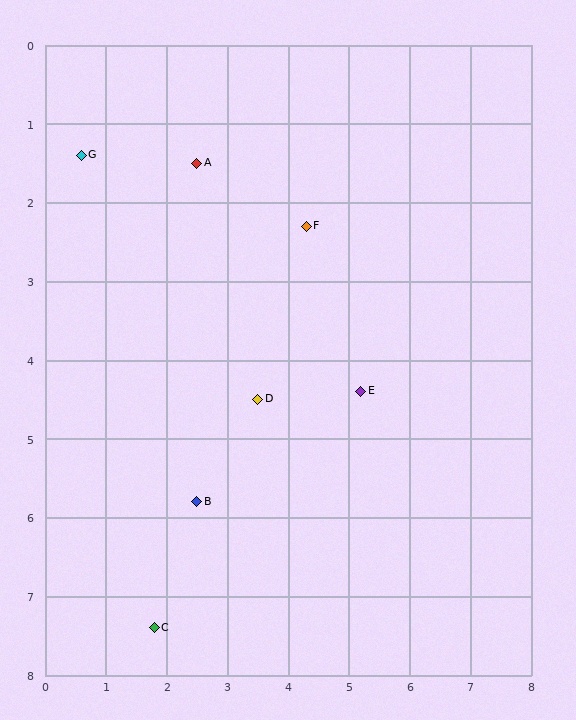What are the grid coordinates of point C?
Point C is at approximately (1.8, 7.4).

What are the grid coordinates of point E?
Point E is at approximately (5.2, 4.4).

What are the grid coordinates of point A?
Point A is at approximately (2.5, 1.5).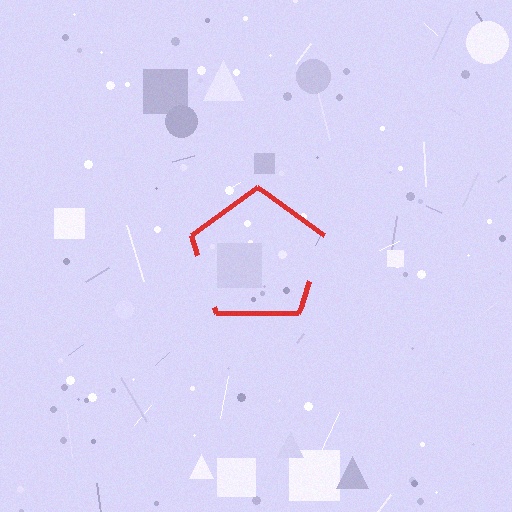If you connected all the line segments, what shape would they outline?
They would outline a pentagon.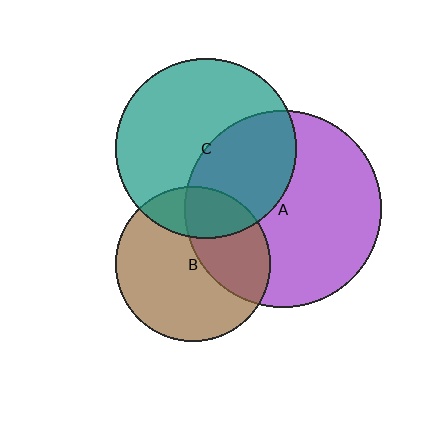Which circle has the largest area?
Circle A (purple).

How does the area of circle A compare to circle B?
Approximately 1.6 times.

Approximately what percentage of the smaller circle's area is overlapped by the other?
Approximately 20%.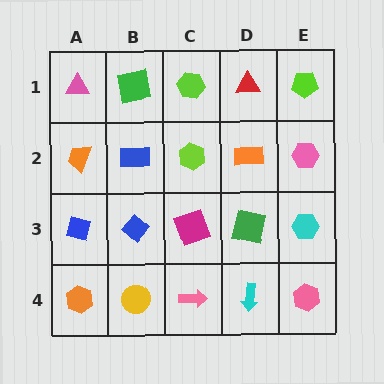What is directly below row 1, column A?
An orange trapezoid.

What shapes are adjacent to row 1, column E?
A pink hexagon (row 2, column E), a red triangle (row 1, column D).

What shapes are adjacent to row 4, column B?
A blue diamond (row 3, column B), an orange hexagon (row 4, column A), a pink arrow (row 4, column C).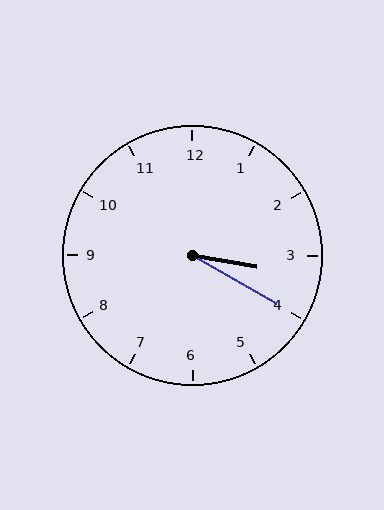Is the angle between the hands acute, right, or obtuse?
It is acute.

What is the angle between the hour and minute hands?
Approximately 20 degrees.